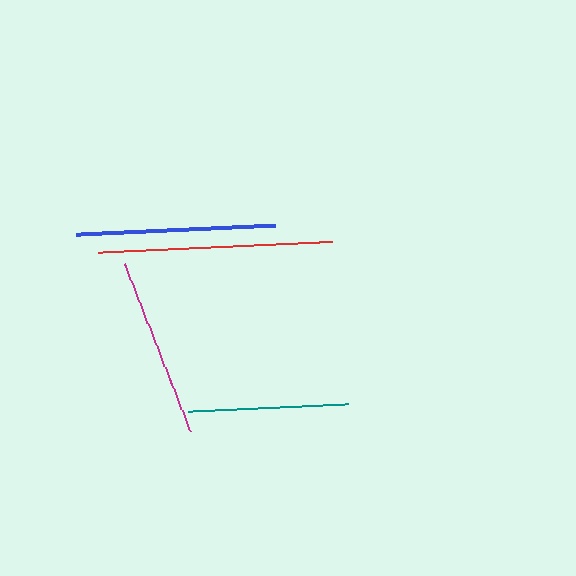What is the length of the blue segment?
The blue segment is approximately 199 pixels long.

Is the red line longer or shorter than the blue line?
The red line is longer than the blue line.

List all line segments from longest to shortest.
From longest to shortest: red, blue, magenta, teal.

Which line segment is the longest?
The red line is the longest at approximately 234 pixels.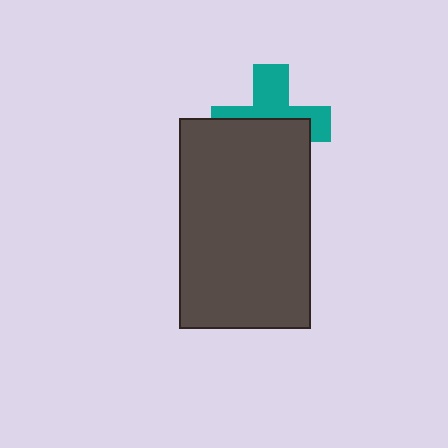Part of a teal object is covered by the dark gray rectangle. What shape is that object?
It is a cross.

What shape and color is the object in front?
The object in front is a dark gray rectangle.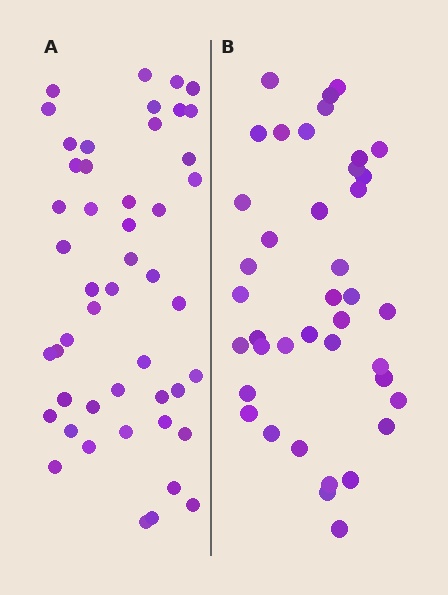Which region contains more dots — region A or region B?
Region A (the left region) has more dots.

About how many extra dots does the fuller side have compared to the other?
Region A has roughly 8 or so more dots than region B.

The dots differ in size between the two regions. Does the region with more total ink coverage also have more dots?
No. Region B has more total ink coverage because its dots are larger, but region A actually contains more individual dots. Total area can be misleading — the number of items is what matters here.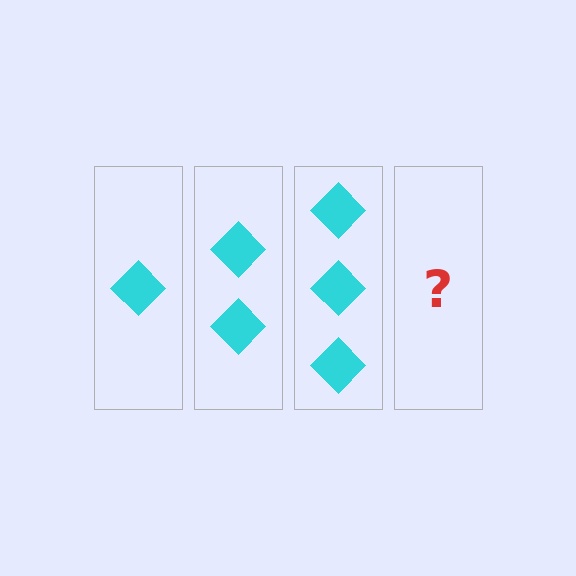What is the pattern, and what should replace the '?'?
The pattern is that each step adds one more diamond. The '?' should be 4 diamonds.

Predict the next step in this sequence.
The next step is 4 diamonds.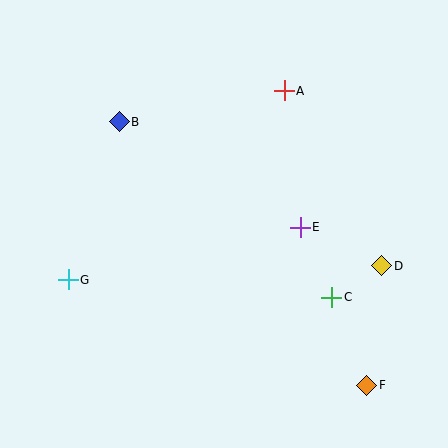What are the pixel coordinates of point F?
Point F is at (367, 385).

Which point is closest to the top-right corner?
Point A is closest to the top-right corner.